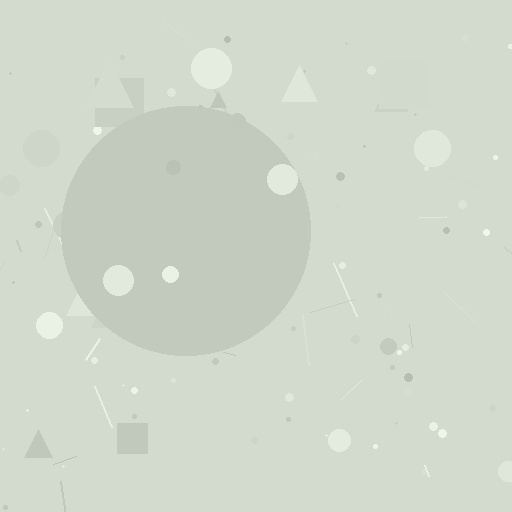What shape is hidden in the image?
A circle is hidden in the image.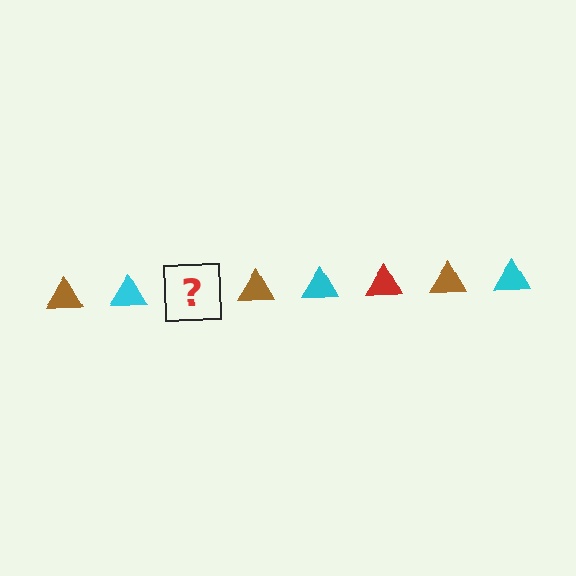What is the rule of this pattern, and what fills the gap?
The rule is that the pattern cycles through brown, cyan, red triangles. The gap should be filled with a red triangle.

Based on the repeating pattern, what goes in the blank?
The blank should be a red triangle.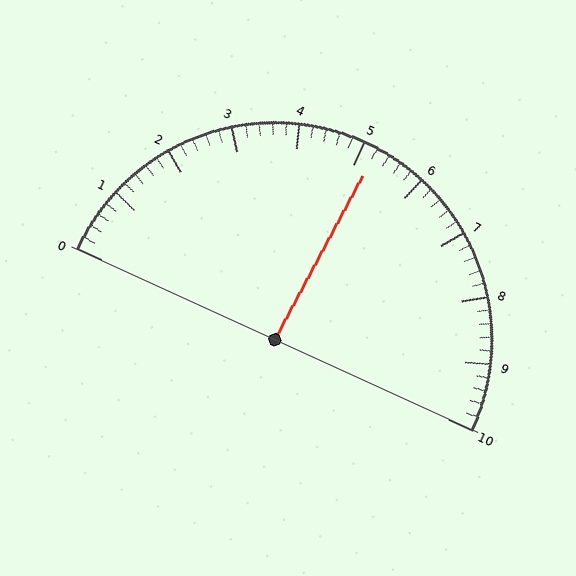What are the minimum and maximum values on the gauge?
The gauge ranges from 0 to 10.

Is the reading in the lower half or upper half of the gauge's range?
The reading is in the upper half of the range (0 to 10).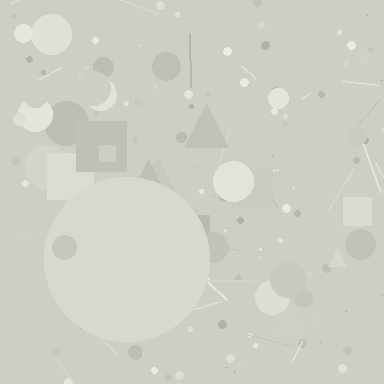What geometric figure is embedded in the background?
A circle is embedded in the background.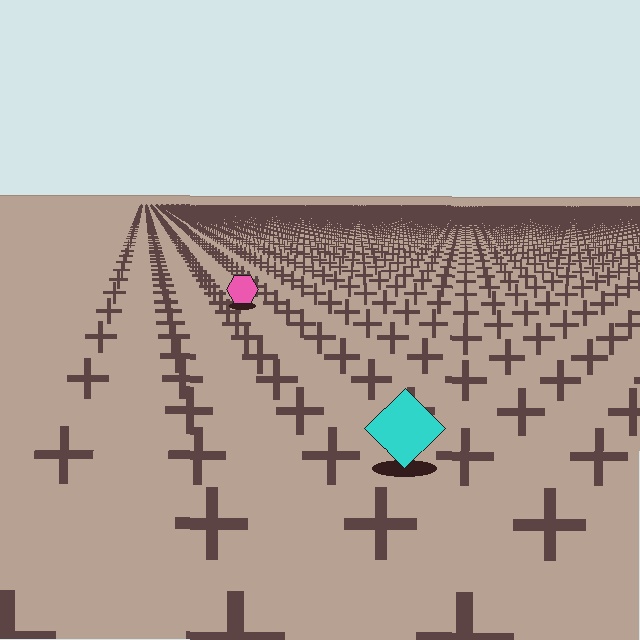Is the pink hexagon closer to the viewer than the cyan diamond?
No. The cyan diamond is closer — you can tell from the texture gradient: the ground texture is coarser near it.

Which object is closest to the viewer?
The cyan diamond is closest. The texture marks near it are larger and more spread out.